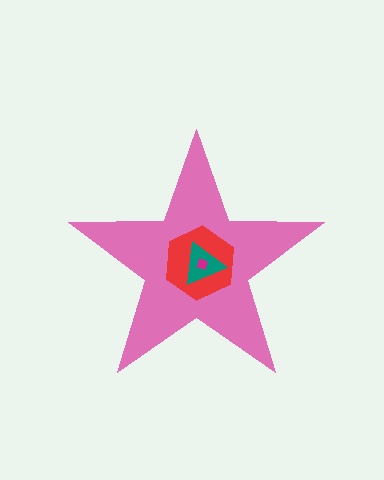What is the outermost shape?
The pink star.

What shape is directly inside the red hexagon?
The teal triangle.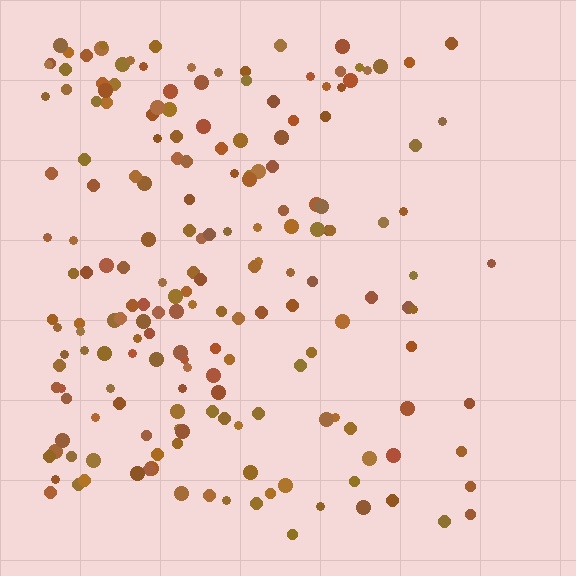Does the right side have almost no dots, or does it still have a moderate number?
Still a moderate number, just noticeably fewer than the left.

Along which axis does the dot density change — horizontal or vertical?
Horizontal.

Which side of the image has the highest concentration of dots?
The left.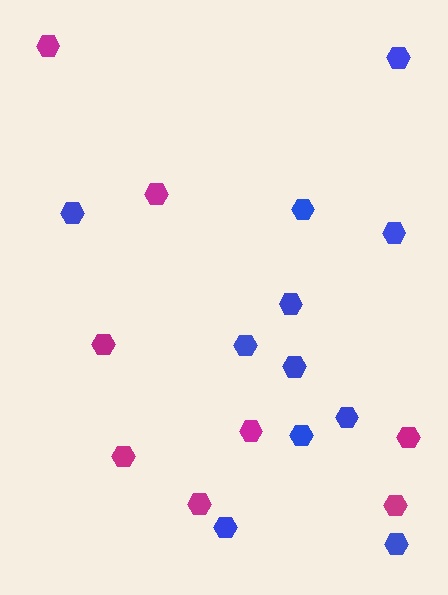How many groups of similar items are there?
There are 2 groups: one group of magenta hexagons (8) and one group of blue hexagons (11).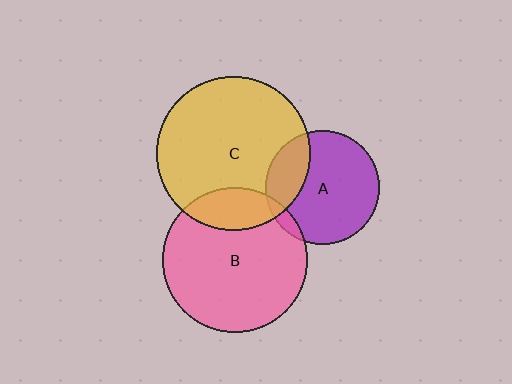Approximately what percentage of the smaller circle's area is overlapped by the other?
Approximately 25%.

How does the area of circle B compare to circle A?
Approximately 1.6 times.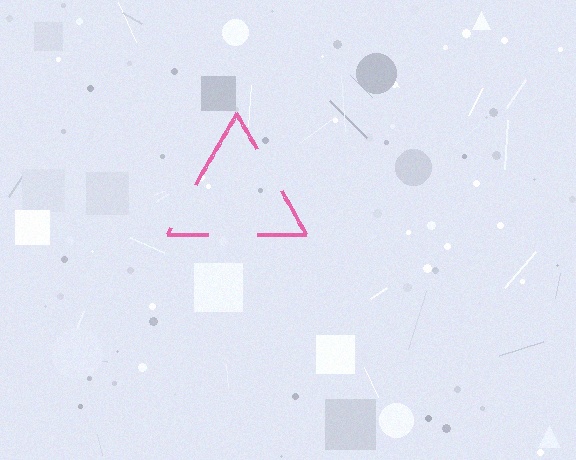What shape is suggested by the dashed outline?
The dashed outline suggests a triangle.